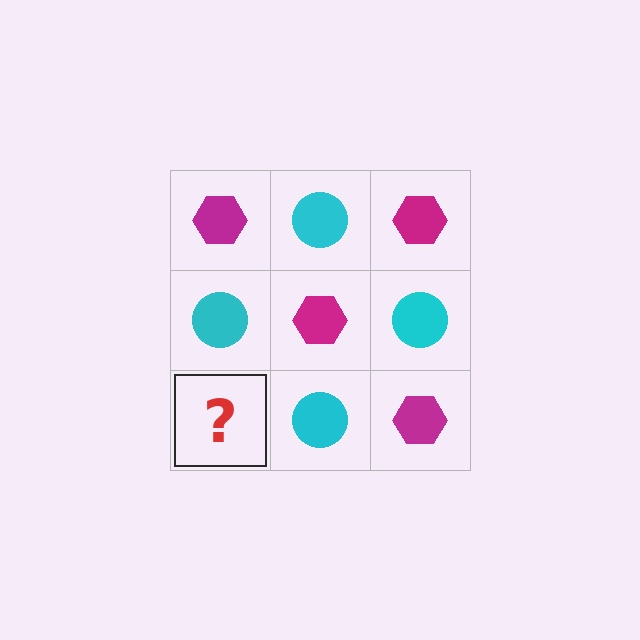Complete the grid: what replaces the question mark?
The question mark should be replaced with a magenta hexagon.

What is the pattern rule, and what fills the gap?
The rule is that it alternates magenta hexagon and cyan circle in a checkerboard pattern. The gap should be filled with a magenta hexagon.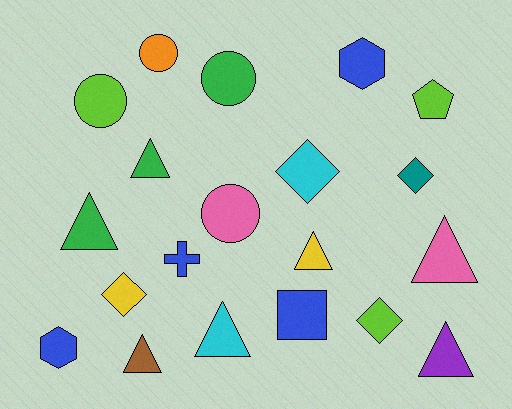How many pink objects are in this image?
There are 2 pink objects.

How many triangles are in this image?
There are 7 triangles.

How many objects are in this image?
There are 20 objects.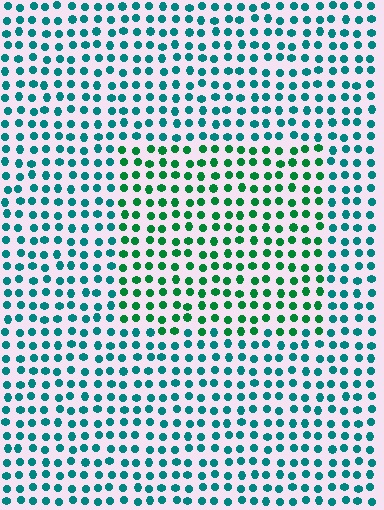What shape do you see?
I see a rectangle.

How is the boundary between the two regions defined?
The boundary is defined purely by a slight shift in hue (about 35 degrees). Spacing, size, and orientation are identical on both sides.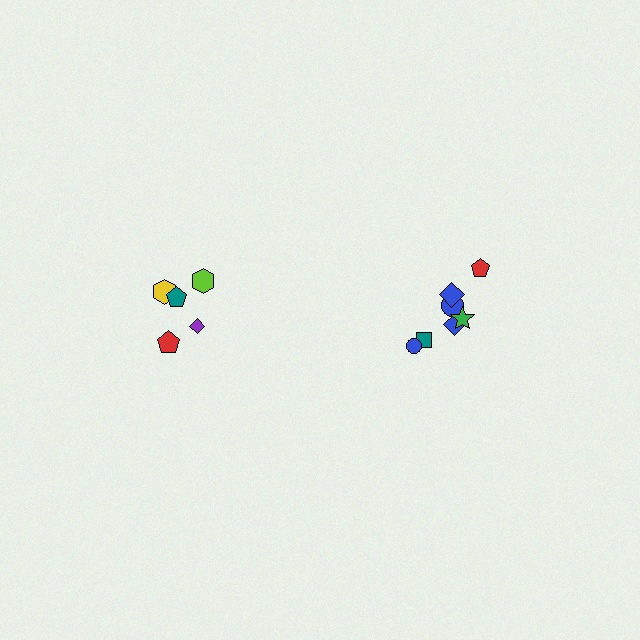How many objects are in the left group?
There are 5 objects.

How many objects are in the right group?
There are 7 objects.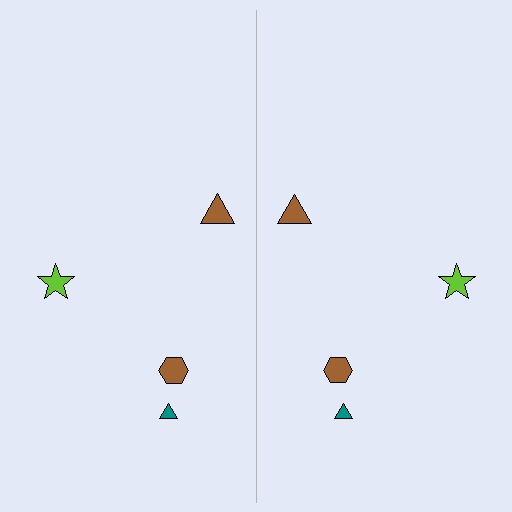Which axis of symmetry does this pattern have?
The pattern has a vertical axis of symmetry running through the center of the image.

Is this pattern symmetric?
Yes, this pattern has bilateral (reflection) symmetry.